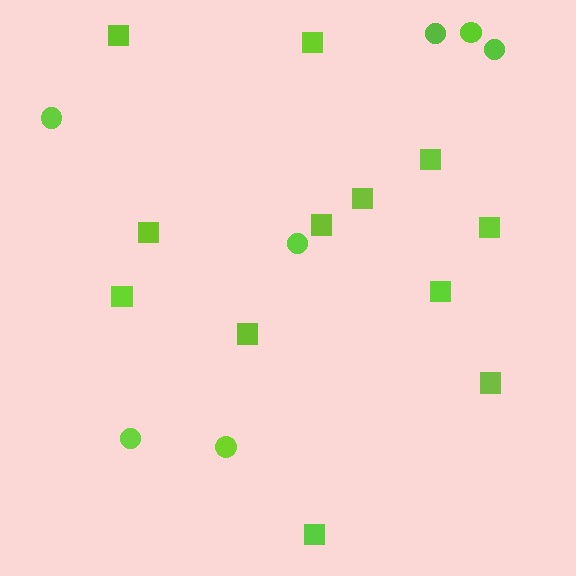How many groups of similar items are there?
There are 2 groups: one group of circles (7) and one group of squares (12).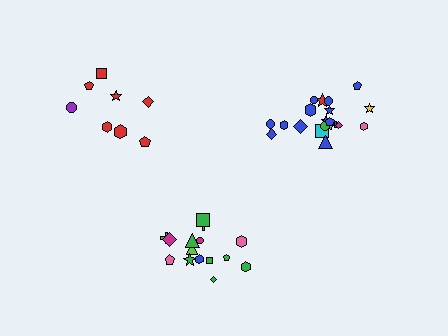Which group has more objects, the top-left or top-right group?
The top-right group.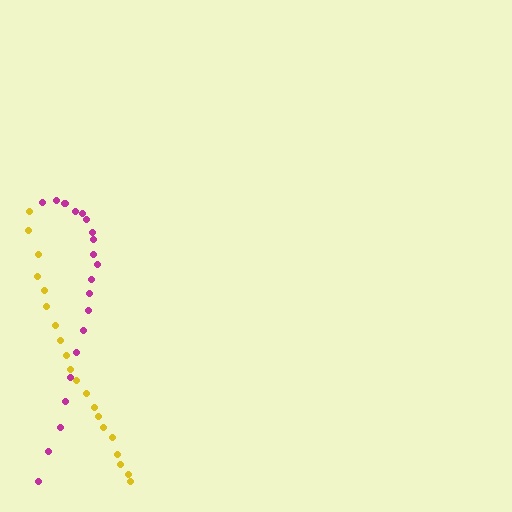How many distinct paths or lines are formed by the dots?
There are 2 distinct paths.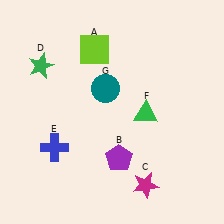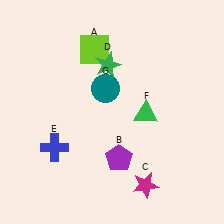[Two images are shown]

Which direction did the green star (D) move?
The green star (D) moved right.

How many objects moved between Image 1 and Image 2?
1 object moved between the two images.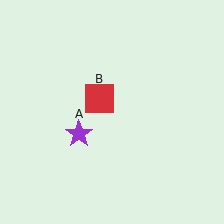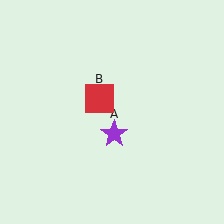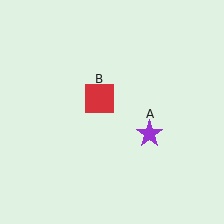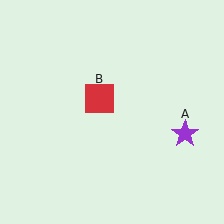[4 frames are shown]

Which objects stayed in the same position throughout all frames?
Red square (object B) remained stationary.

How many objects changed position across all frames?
1 object changed position: purple star (object A).